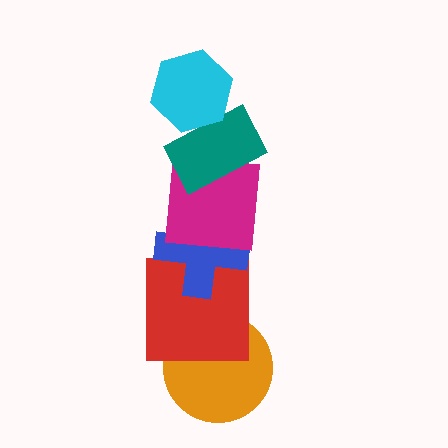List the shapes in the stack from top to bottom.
From top to bottom: the cyan hexagon, the teal rectangle, the magenta square, the blue cross, the red square, the orange circle.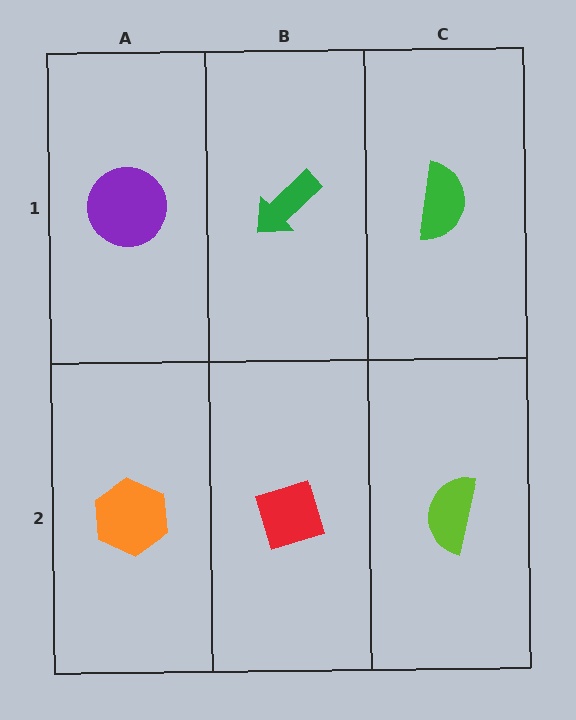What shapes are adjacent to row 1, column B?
A red diamond (row 2, column B), a purple circle (row 1, column A), a green semicircle (row 1, column C).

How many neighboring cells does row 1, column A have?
2.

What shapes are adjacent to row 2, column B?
A green arrow (row 1, column B), an orange hexagon (row 2, column A), a lime semicircle (row 2, column C).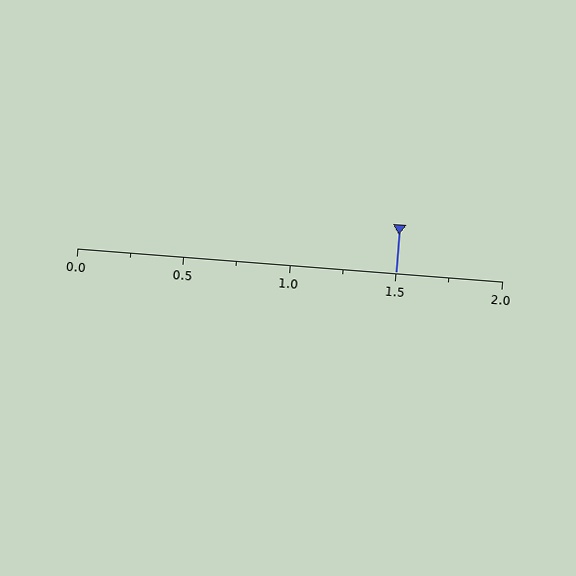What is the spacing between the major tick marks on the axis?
The major ticks are spaced 0.5 apart.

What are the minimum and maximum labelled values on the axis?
The axis runs from 0.0 to 2.0.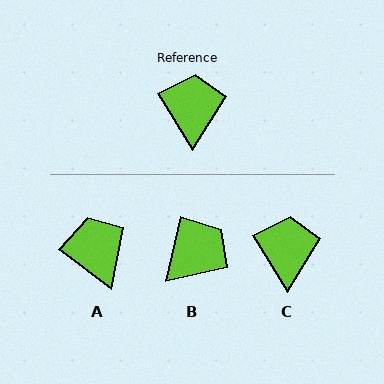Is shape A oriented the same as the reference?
No, it is off by about 21 degrees.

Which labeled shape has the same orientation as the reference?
C.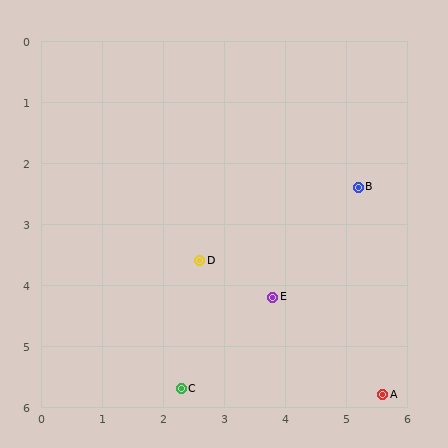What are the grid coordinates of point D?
Point D is at approximately (2.6, 3.6).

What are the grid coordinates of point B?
Point B is at approximately (5.2, 2.4).